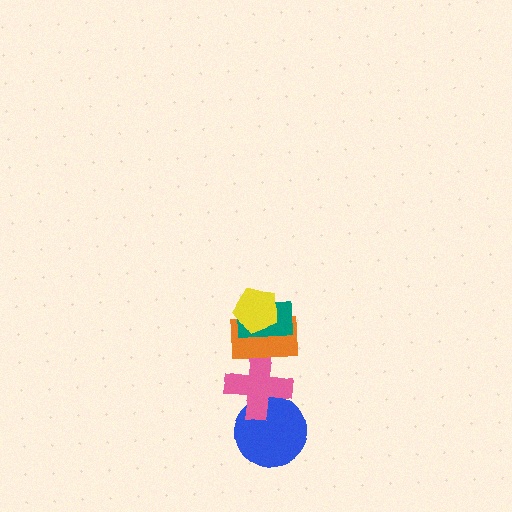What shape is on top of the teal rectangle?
The yellow pentagon is on top of the teal rectangle.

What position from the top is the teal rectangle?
The teal rectangle is 2nd from the top.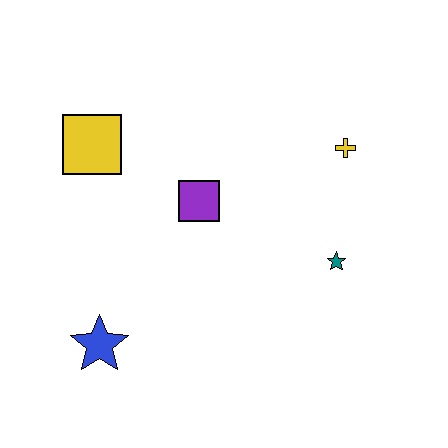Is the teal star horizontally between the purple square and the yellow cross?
Yes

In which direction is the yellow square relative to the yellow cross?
The yellow square is to the left of the yellow cross.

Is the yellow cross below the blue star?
No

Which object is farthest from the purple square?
The blue star is farthest from the purple square.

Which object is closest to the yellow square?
The purple square is closest to the yellow square.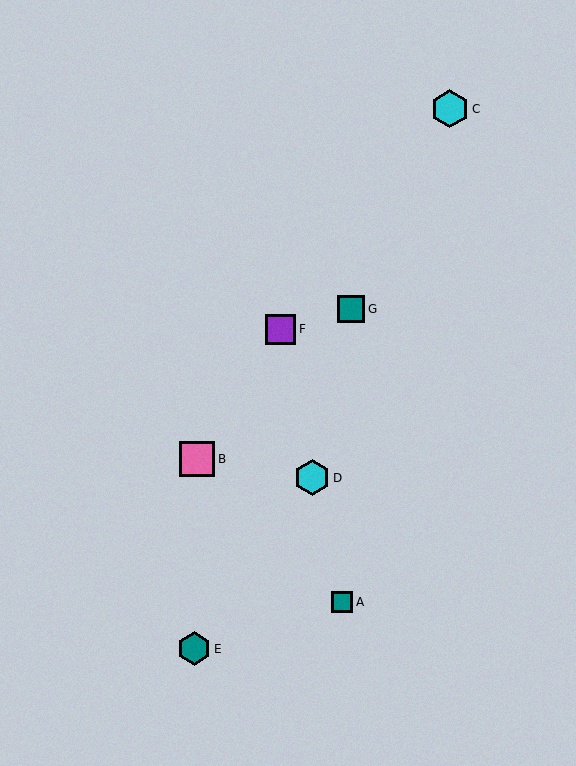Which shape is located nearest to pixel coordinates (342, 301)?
The teal square (labeled G) at (351, 309) is nearest to that location.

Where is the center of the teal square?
The center of the teal square is at (342, 602).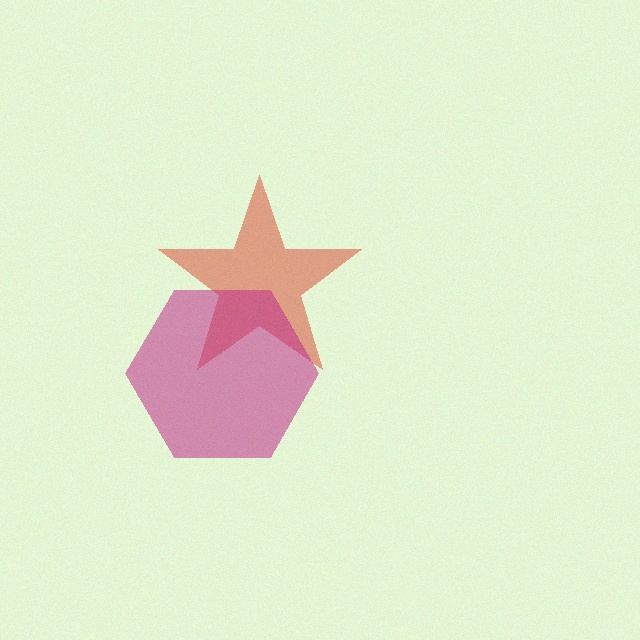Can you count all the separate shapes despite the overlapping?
Yes, there are 2 separate shapes.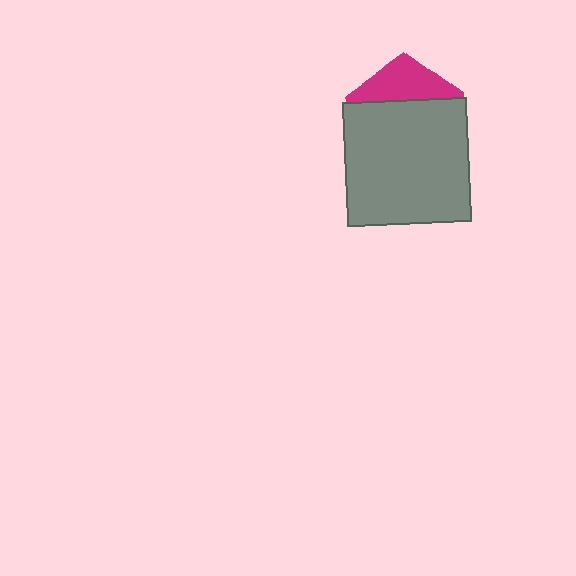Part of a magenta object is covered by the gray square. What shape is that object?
It is a pentagon.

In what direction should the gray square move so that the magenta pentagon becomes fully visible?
The gray square should move down. That is the shortest direction to clear the overlap and leave the magenta pentagon fully visible.